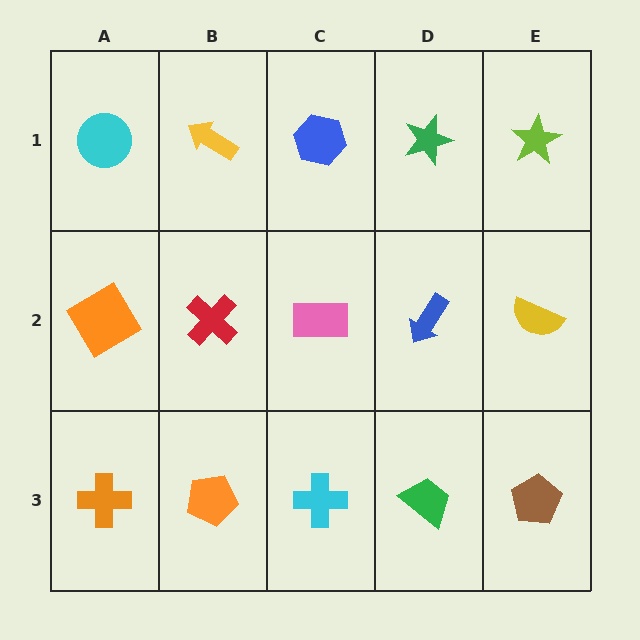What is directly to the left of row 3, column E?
A green trapezoid.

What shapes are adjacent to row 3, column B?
A red cross (row 2, column B), an orange cross (row 3, column A), a cyan cross (row 3, column C).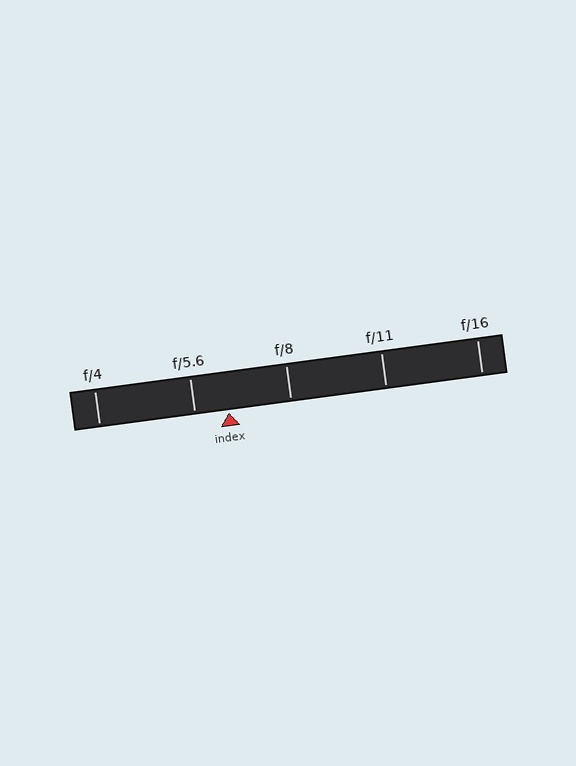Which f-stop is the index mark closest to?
The index mark is closest to f/5.6.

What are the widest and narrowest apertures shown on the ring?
The widest aperture shown is f/4 and the narrowest is f/16.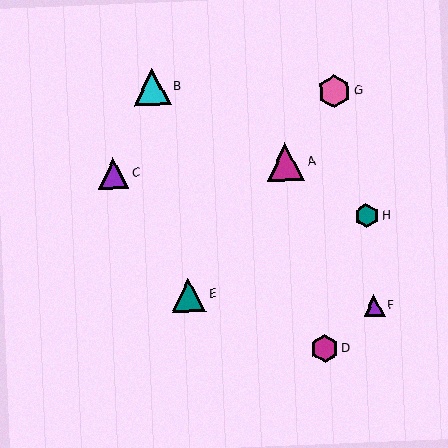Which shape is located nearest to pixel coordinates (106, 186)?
The purple triangle (labeled C) at (113, 173) is nearest to that location.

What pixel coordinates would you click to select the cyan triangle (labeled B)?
Click at (152, 87) to select the cyan triangle B.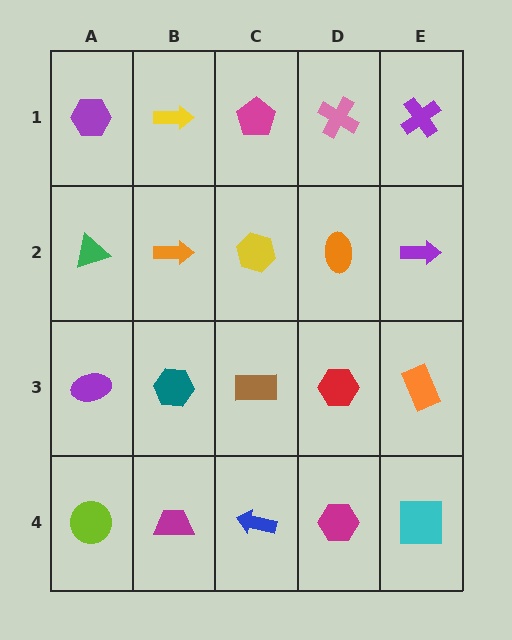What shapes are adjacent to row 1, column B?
An orange arrow (row 2, column B), a purple hexagon (row 1, column A), a magenta pentagon (row 1, column C).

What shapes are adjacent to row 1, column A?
A green triangle (row 2, column A), a yellow arrow (row 1, column B).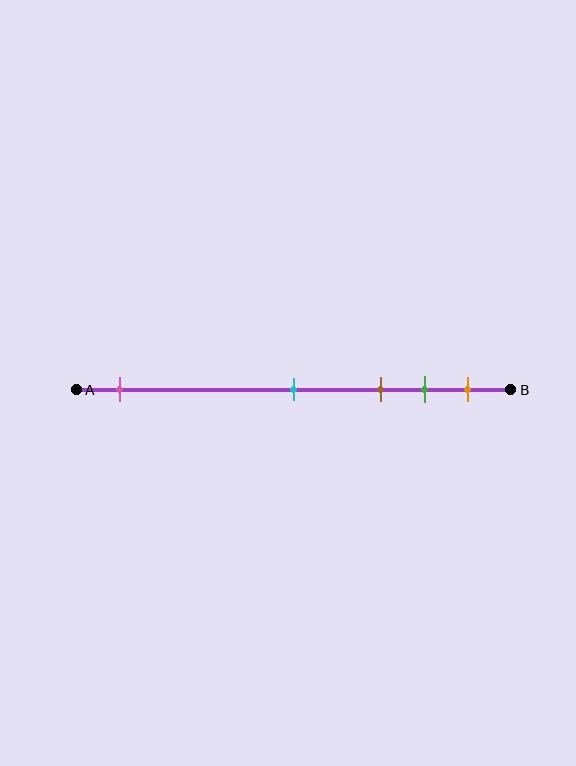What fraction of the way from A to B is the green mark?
The green mark is approximately 80% (0.8) of the way from A to B.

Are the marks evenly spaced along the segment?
No, the marks are not evenly spaced.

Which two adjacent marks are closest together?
The green and orange marks are the closest adjacent pair.